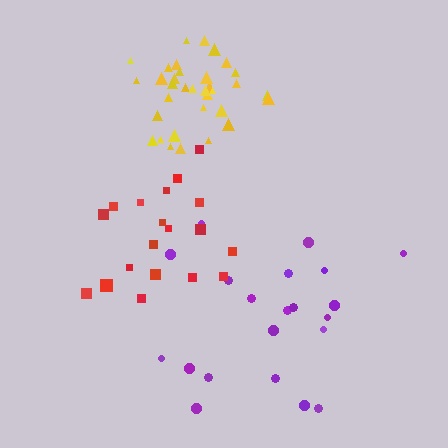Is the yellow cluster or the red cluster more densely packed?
Yellow.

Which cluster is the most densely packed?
Yellow.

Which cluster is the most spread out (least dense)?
Purple.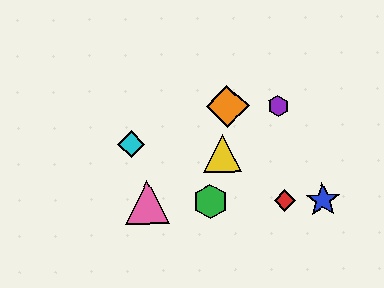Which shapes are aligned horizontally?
The red diamond, the blue star, the green hexagon, the pink triangle are aligned horizontally.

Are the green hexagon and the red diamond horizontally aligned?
Yes, both are at y≈201.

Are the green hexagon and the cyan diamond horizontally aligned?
No, the green hexagon is at y≈201 and the cyan diamond is at y≈144.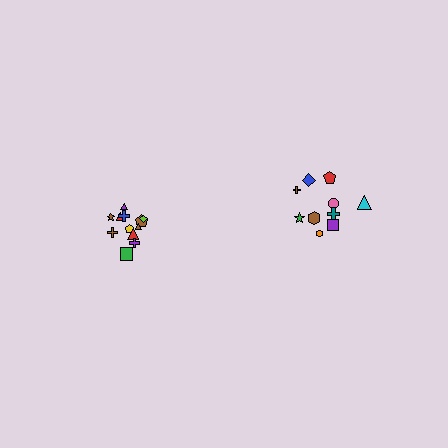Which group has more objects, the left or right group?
The left group.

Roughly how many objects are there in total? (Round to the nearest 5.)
Roughly 20 objects in total.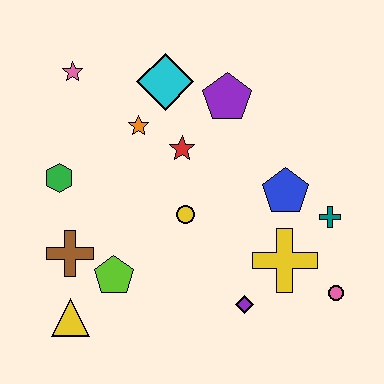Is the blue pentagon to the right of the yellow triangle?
Yes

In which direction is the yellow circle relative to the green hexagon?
The yellow circle is to the right of the green hexagon.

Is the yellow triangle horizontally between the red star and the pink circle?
No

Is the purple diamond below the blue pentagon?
Yes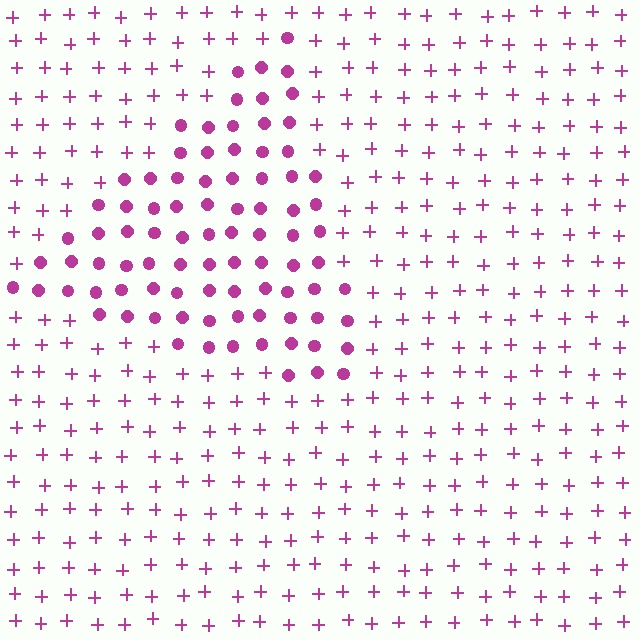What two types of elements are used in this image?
The image uses circles inside the triangle region and plus signs outside it.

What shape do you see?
I see a triangle.